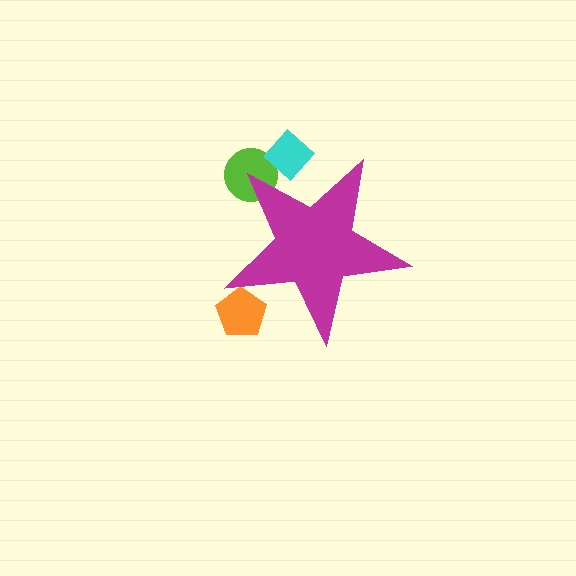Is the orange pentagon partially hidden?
Yes, the orange pentagon is partially hidden behind the magenta star.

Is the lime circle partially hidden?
Yes, the lime circle is partially hidden behind the magenta star.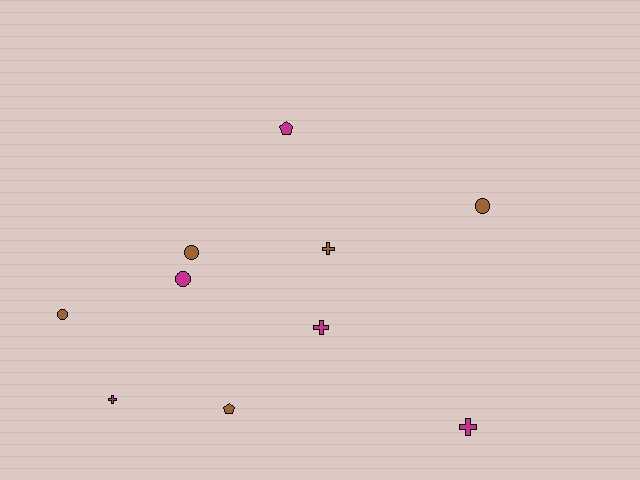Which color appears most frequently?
Brown, with 5 objects.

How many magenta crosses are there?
There are 3 magenta crosses.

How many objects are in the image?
There are 10 objects.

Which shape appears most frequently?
Cross, with 4 objects.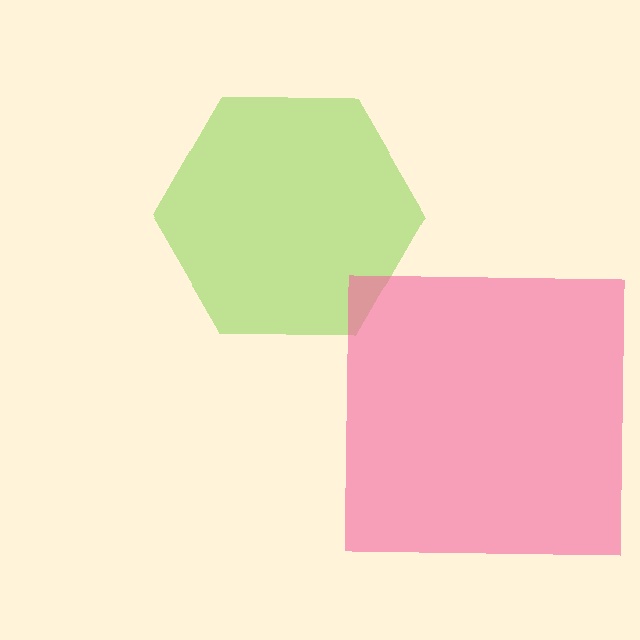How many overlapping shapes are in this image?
There are 2 overlapping shapes in the image.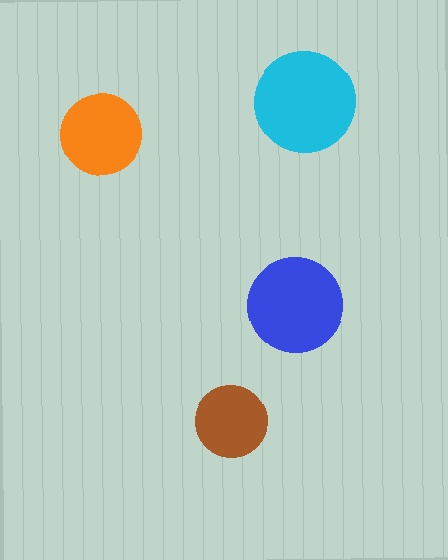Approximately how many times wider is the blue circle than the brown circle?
About 1.5 times wider.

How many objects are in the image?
There are 4 objects in the image.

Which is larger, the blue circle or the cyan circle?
The cyan one.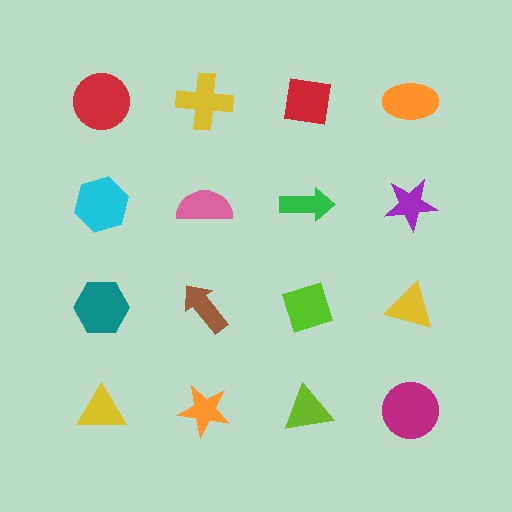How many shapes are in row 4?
4 shapes.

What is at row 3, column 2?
A brown arrow.